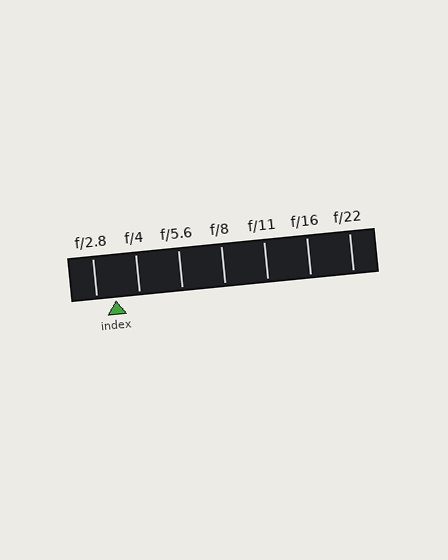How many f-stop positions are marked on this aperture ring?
There are 7 f-stop positions marked.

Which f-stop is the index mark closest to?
The index mark is closest to f/2.8.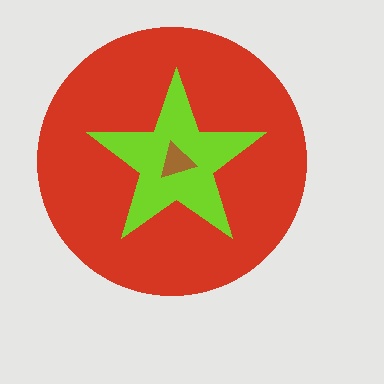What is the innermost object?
The brown triangle.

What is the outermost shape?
The red circle.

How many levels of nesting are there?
3.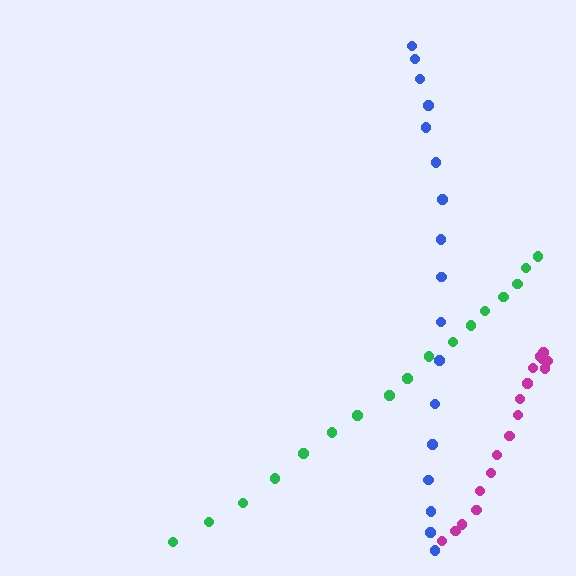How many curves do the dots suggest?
There are 3 distinct paths.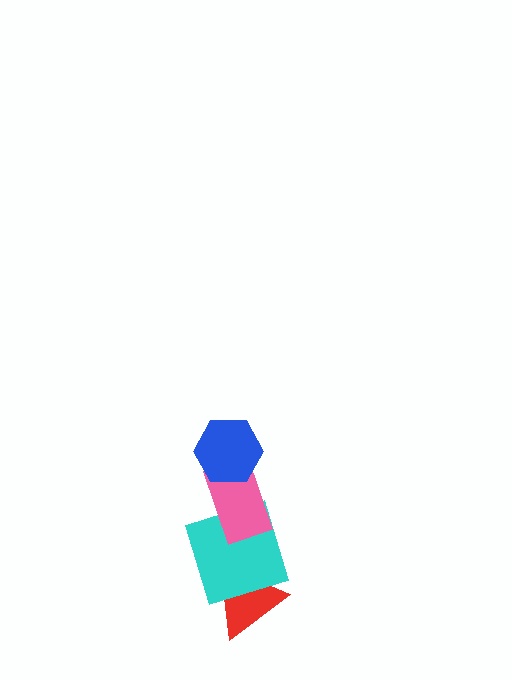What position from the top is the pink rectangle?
The pink rectangle is 2nd from the top.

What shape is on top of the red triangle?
The cyan square is on top of the red triangle.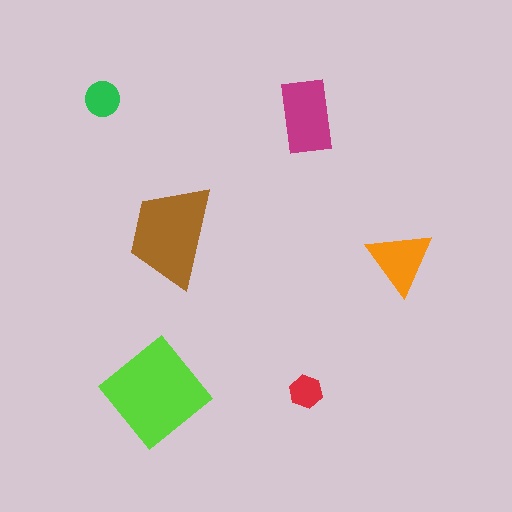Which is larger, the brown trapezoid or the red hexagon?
The brown trapezoid.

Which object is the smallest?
The red hexagon.